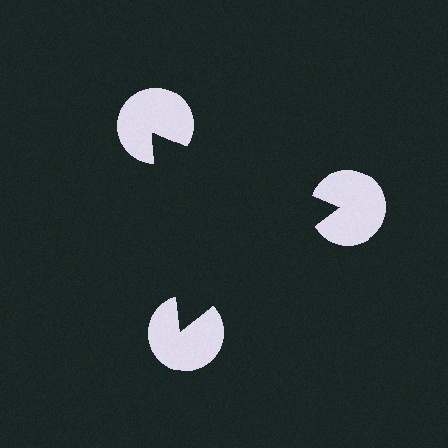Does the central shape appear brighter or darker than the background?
It typically appears slightly darker than the background, even though no actual brightness change is drawn.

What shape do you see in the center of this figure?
An illusory triangle — its edges are inferred from the aligned wedge cuts in the pac-man discs, not physically drawn.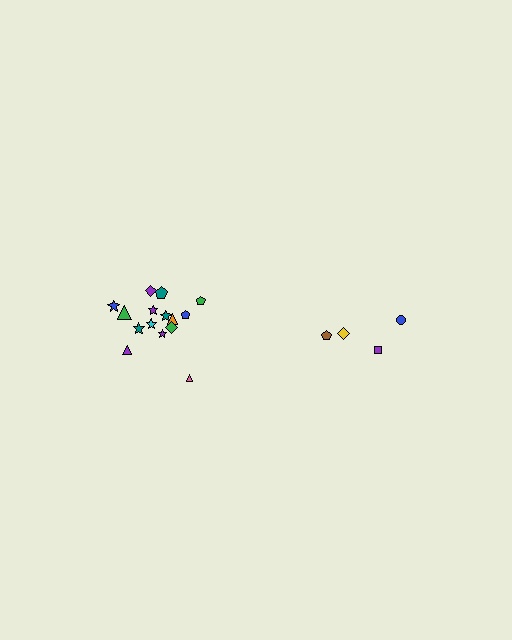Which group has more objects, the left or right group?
The left group.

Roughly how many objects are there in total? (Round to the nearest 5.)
Roughly 20 objects in total.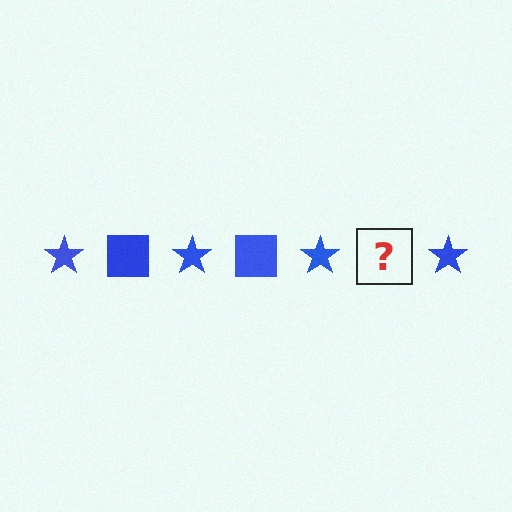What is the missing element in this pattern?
The missing element is a blue square.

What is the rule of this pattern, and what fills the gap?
The rule is that the pattern cycles through star, square shapes in blue. The gap should be filled with a blue square.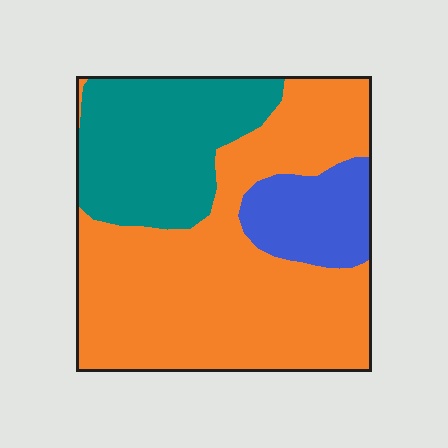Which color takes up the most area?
Orange, at roughly 60%.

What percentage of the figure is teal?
Teal takes up about one quarter (1/4) of the figure.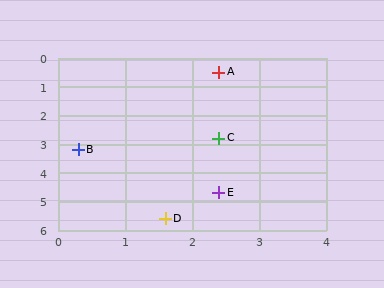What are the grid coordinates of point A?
Point A is at approximately (2.4, 0.5).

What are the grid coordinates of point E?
Point E is at approximately (2.4, 4.7).